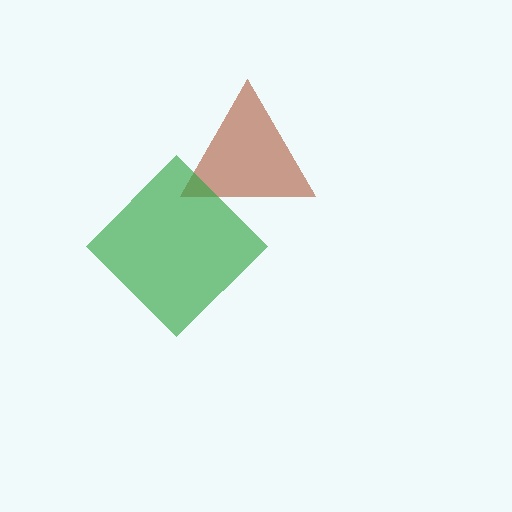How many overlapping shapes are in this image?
There are 2 overlapping shapes in the image.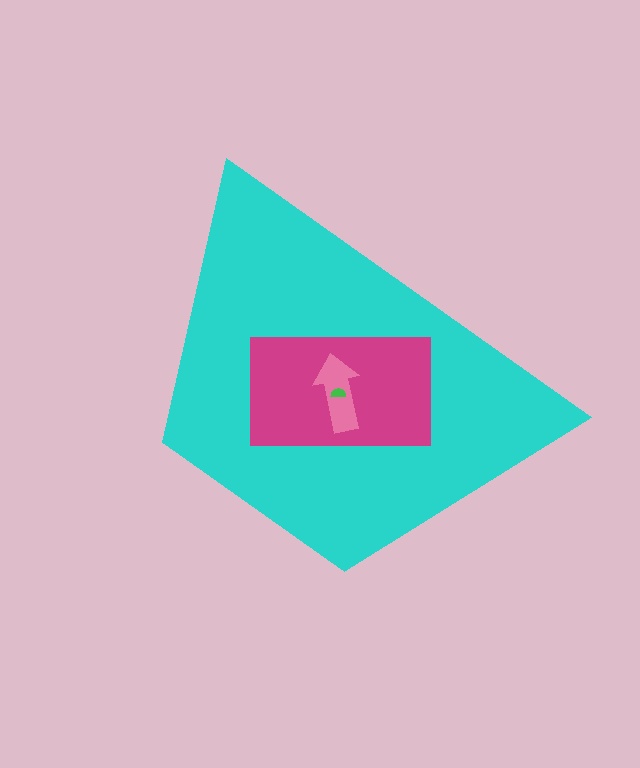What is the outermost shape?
The cyan trapezoid.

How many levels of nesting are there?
4.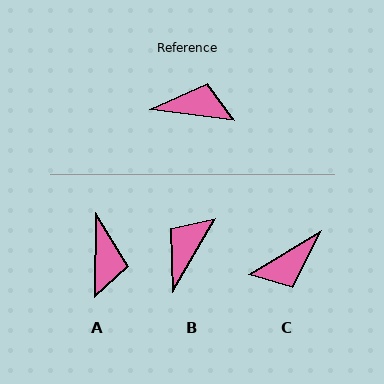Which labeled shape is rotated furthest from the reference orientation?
C, about 141 degrees away.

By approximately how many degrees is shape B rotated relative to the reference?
Approximately 68 degrees counter-clockwise.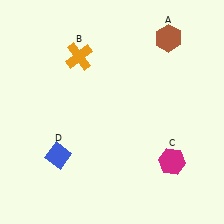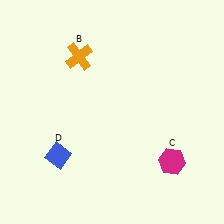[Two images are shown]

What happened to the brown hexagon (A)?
The brown hexagon (A) was removed in Image 2. It was in the top-right area of Image 1.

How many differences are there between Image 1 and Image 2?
There is 1 difference between the two images.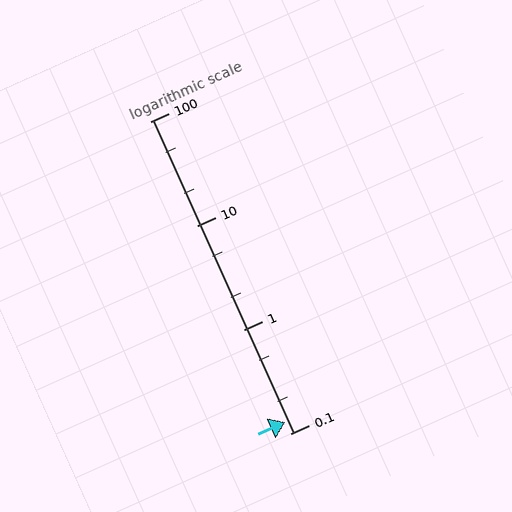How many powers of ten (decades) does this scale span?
The scale spans 3 decades, from 0.1 to 100.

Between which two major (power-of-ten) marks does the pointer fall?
The pointer is between 0.1 and 1.